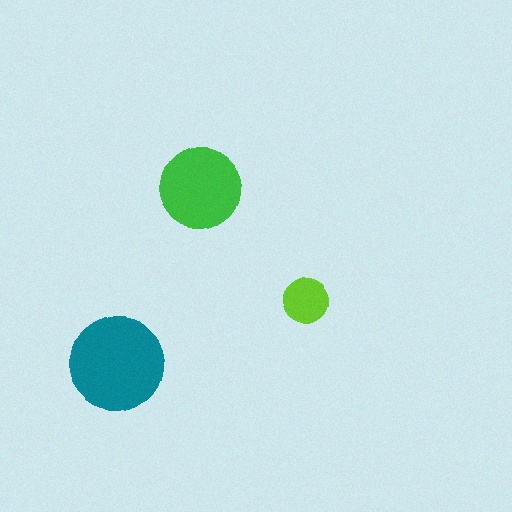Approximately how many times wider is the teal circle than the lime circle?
About 2 times wider.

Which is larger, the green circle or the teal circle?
The teal one.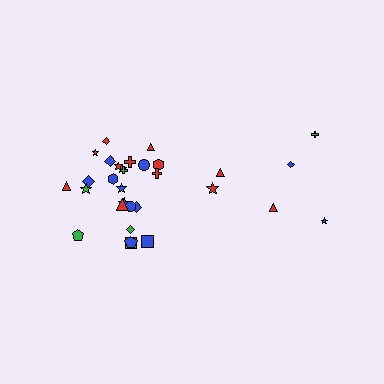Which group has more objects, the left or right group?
The left group.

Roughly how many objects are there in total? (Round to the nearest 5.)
Roughly 30 objects in total.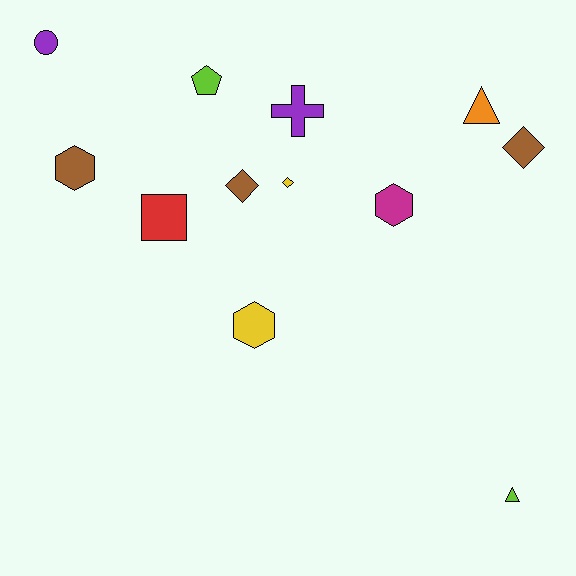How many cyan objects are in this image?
There are no cyan objects.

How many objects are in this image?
There are 12 objects.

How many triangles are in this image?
There are 2 triangles.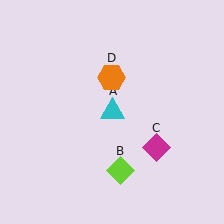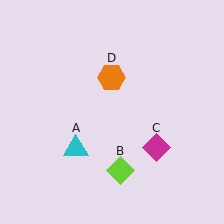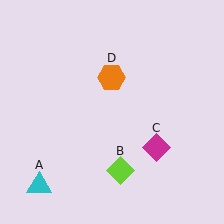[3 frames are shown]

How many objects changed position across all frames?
1 object changed position: cyan triangle (object A).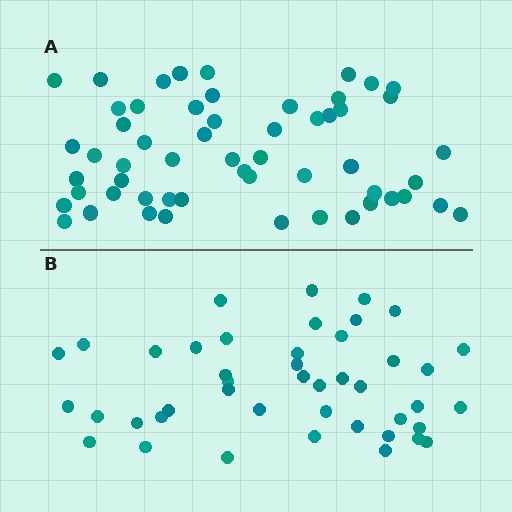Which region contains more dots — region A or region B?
Region A (the top region) has more dots.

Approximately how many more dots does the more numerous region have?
Region A has roughly 12 or so more dots than region B.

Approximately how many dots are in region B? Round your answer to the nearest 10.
About 40 dots. (The exact count is 44, which rounds to 40.)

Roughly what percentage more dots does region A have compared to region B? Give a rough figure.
About 25% more.